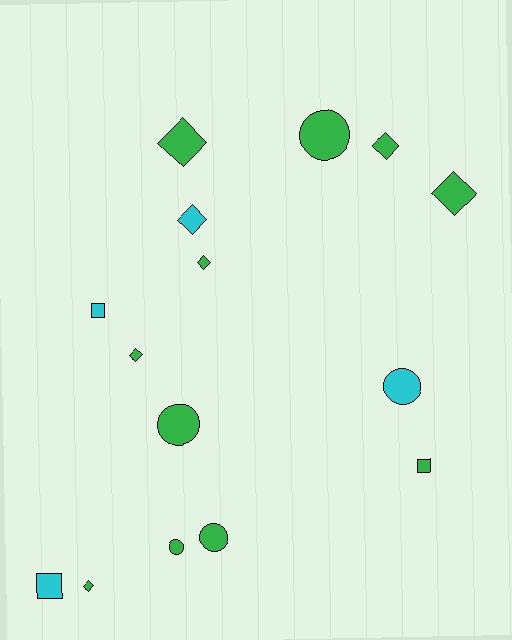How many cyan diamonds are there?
There is 1 cyan diamond.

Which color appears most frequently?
Green, with 11 objects.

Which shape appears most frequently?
Diamond, with 7 objects.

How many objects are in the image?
There are 15 objects.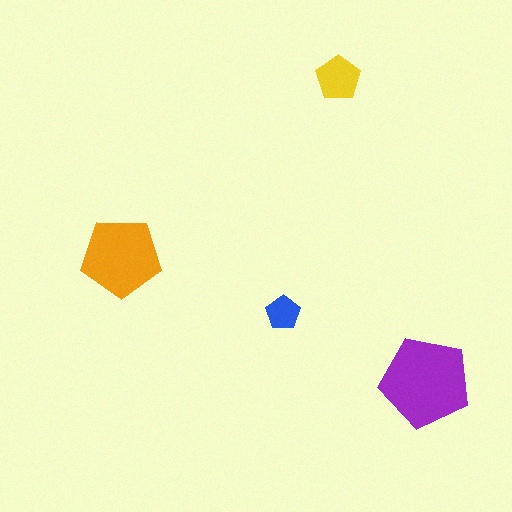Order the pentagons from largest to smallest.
the purple one, the orange one, the yellow one, the blue one.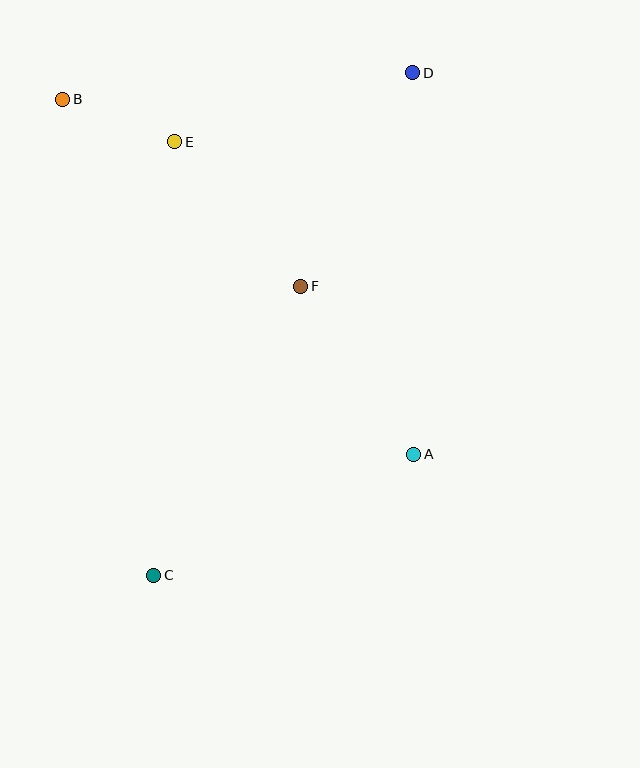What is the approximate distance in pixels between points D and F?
The distance between D and F is approximately 241 pixels.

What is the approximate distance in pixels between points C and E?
The distance between C and E is approximately 434 pixels.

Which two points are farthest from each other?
Points C and D are farthest from each other.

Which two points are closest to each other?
Points B and E are closest to each other.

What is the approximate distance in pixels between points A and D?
The distance between A and D is approximately 381 pixels.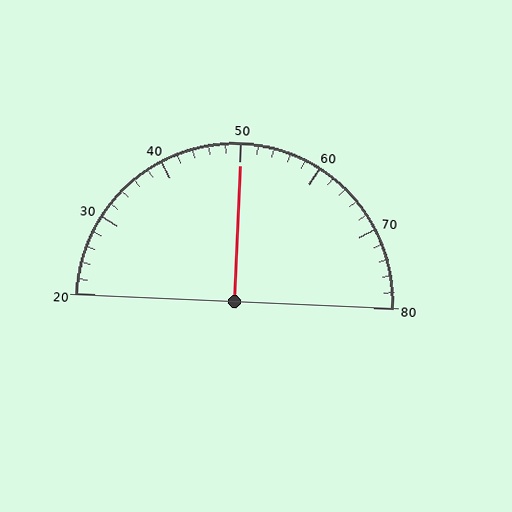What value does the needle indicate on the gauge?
The needle indicates approximately 50.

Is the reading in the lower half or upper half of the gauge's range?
The reading is in the upper half of the range (20 to 80).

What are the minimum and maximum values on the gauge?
The gauge ranges from 20 to 80.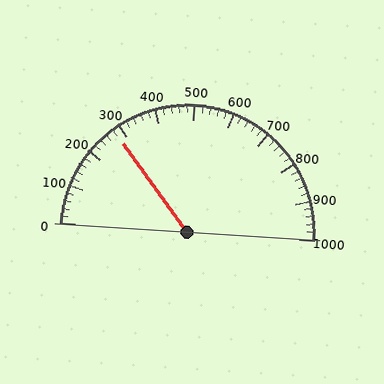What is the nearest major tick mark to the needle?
The nearest major tick mark is 300.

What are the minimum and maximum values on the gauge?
The gauge ranges from 0 to 1000.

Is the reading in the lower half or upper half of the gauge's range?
The reading is in the lower half of the range (0 to 1000).